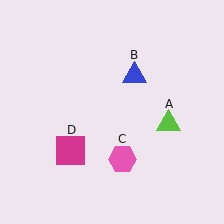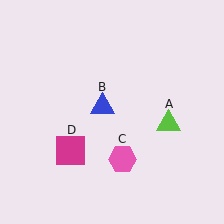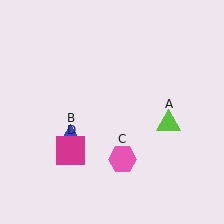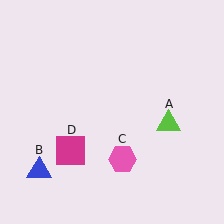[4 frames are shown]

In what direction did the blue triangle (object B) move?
The blue triangle (object B) moved down and to the left.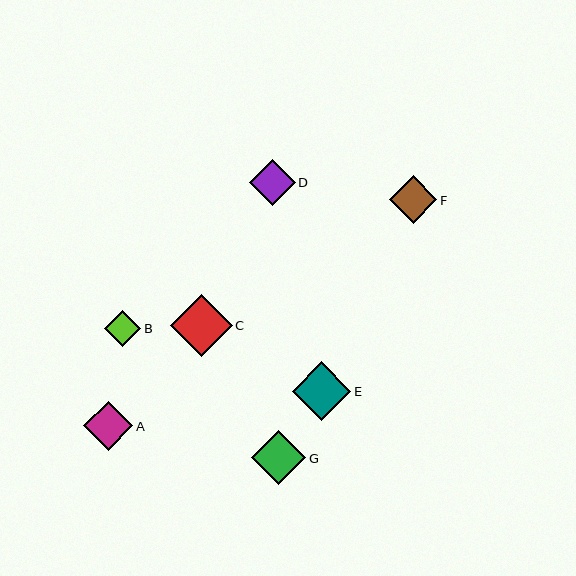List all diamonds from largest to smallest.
From largest to smallest: C, E, G, A, F, D, B.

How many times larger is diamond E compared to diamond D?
Diamond E is approximately 1.3 times the size of diamond D.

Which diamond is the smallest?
Diamond B is the smallest with a size of approximately 36 pixels.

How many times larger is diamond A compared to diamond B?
Diamond A is approximately 1.3 times the size of diamond B.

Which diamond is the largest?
Diamond C is the largest with a size of approximately 62 pixels.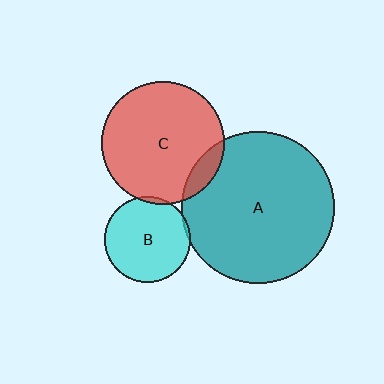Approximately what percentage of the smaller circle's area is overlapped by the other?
Approximately 5%.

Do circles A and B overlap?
Yes.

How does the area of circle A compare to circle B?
Approximately 3.1 times.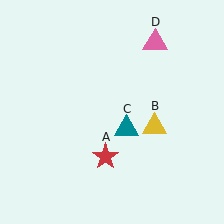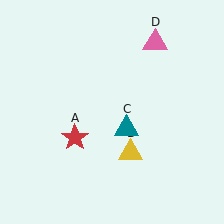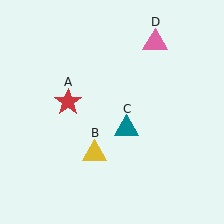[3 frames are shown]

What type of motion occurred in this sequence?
The red star (object A), yellow triangle (object B) rotated clockwise around the center of the scene.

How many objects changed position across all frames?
2 objects changed position: red star (object A), yellow triangle (object B).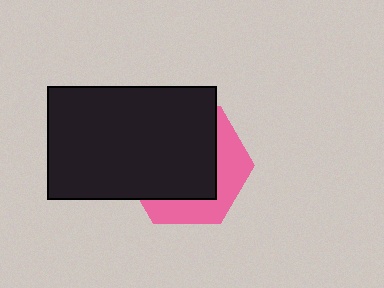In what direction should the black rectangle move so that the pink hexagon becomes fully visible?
The black rectangle should move toward the upper-left. That is the shortest direction to clear the overlap and leave the pink hexagon fully visible.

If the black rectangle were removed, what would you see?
You would see the complete pink hexagon.